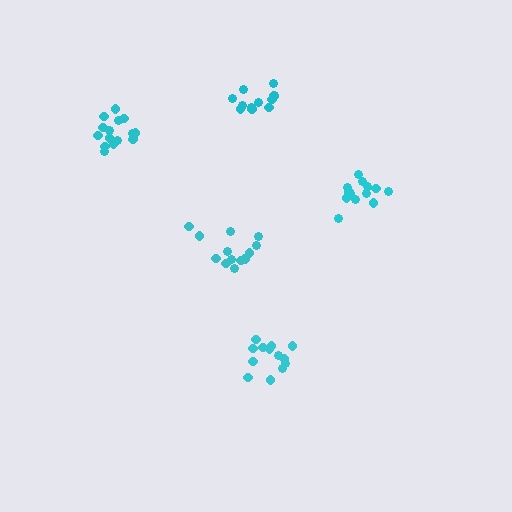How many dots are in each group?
Group 1: 16 dots, Group 2: 13 dots, Group 3: 12 dots, Group 4: 13 dots, Group 5: 13 dots (67 total).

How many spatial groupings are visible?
There are 5 spatial groupings.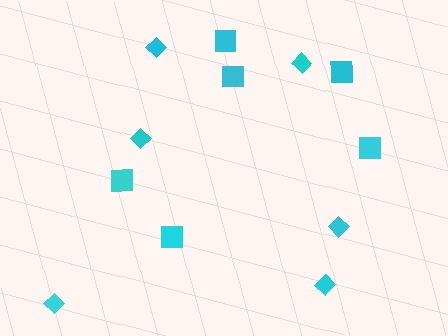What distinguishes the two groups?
There are 2 groups: one group of diamonds (6) and one group of squares (6).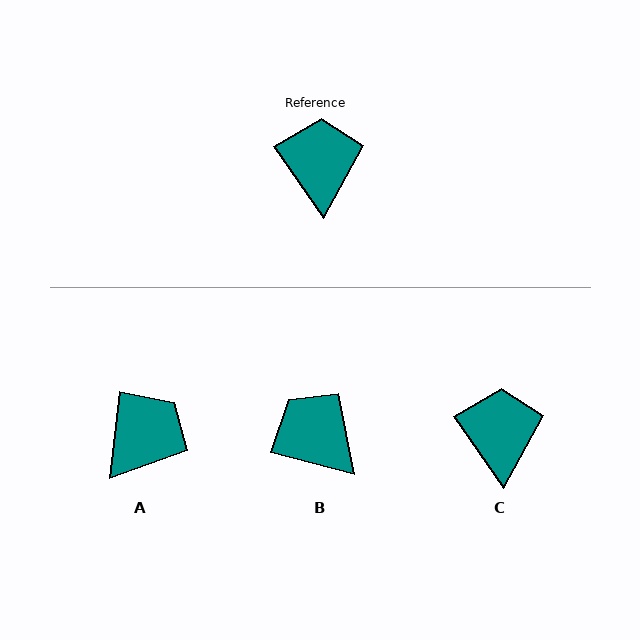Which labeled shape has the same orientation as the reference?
C.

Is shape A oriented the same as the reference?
No, it is off by about 41 degrees.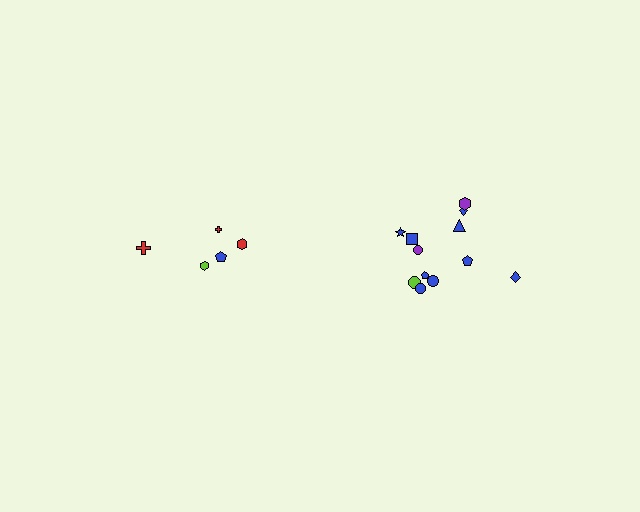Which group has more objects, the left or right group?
The right group.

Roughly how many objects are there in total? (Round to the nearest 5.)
Roughly 15 objects in total.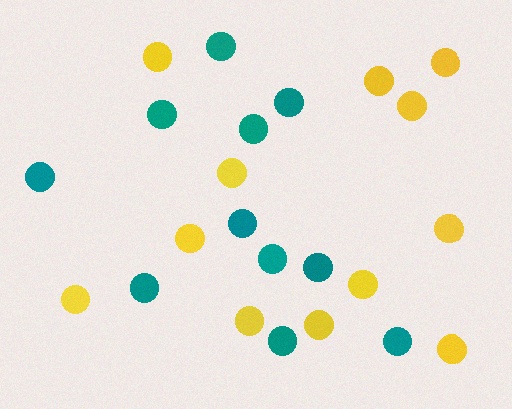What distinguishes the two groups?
There are 2 groups: one group of teal circles (11) and one group of yellow circles (12).